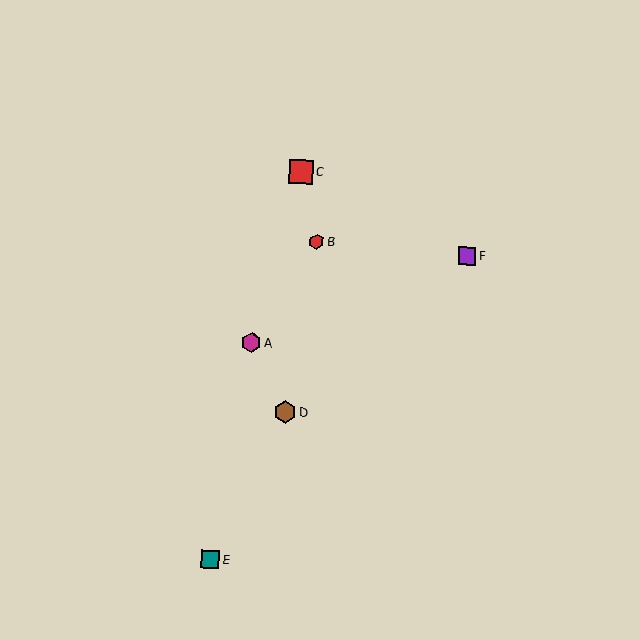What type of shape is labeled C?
Shape C is a red square.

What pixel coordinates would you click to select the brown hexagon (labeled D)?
Click at (285, 412) to select the brown hexagon D.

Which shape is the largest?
The red square (labeled C) is the largest.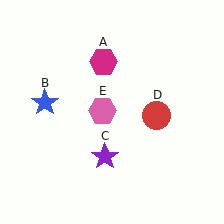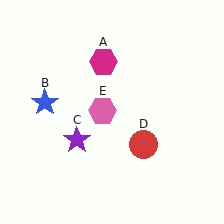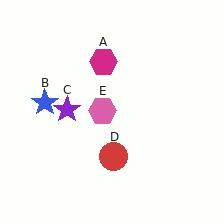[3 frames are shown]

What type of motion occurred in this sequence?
The purple star (object C), red circle (object D) rotated clockwise around the center of the scene.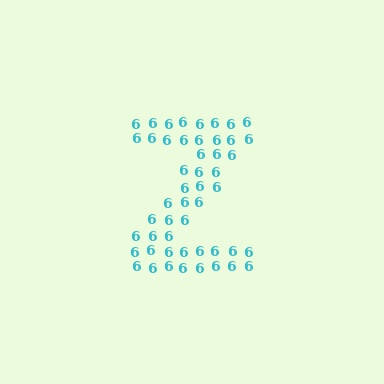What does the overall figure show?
The overall figure shows the letter Z.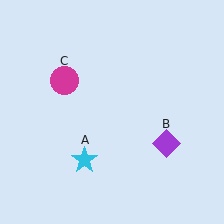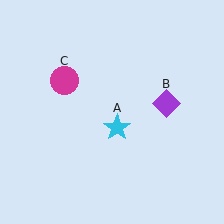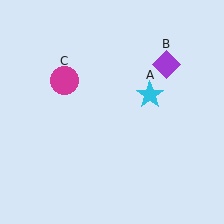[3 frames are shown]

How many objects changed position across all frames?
2 objects changed position: cyan star (object A), purple diamond (object B).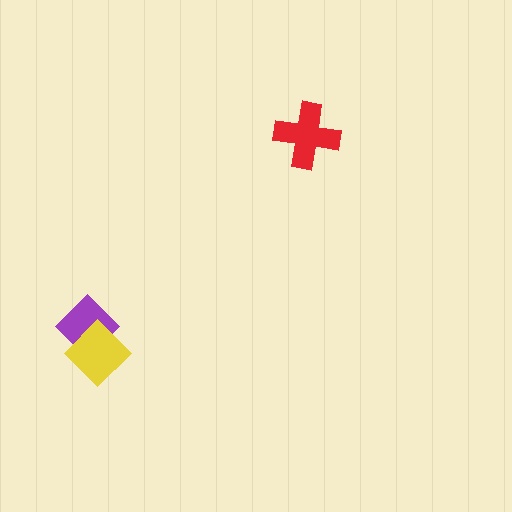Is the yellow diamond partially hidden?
No, no other shape covers it.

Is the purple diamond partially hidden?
Yes, it is partially covered by another shape.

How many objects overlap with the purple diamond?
1 object overlaps with the purple diamond.